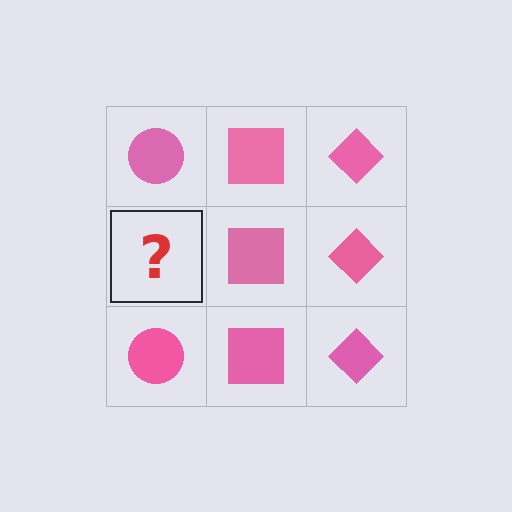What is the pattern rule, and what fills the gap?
The rule is that each column has a consistent shape. The gap should be filled with a pink circle.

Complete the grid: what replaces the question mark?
The question mark should be replaced with a pink circle.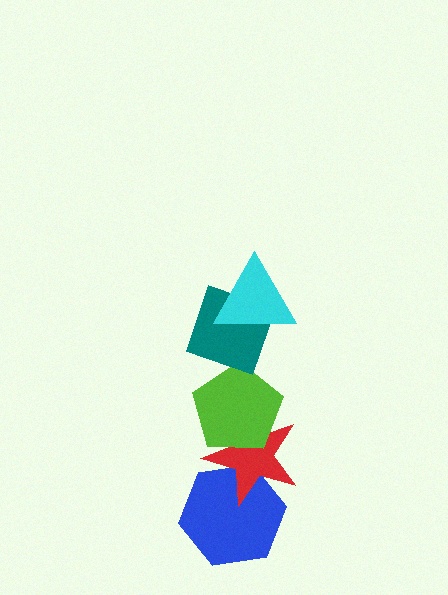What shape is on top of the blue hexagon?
The red star is on top of the blue hexagon.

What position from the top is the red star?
The red star is 4th from the top.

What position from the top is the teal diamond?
The teal diamond is 2nd from the top.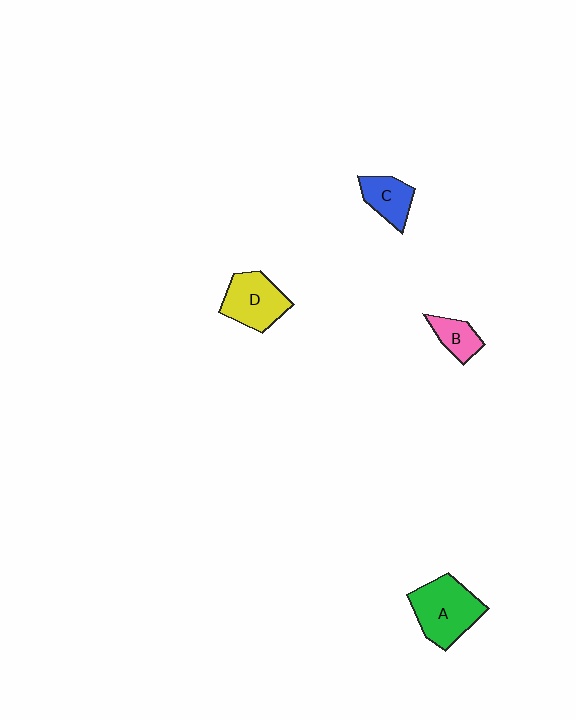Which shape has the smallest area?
Shape B (pink).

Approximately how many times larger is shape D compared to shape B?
Approximately 1.8 times.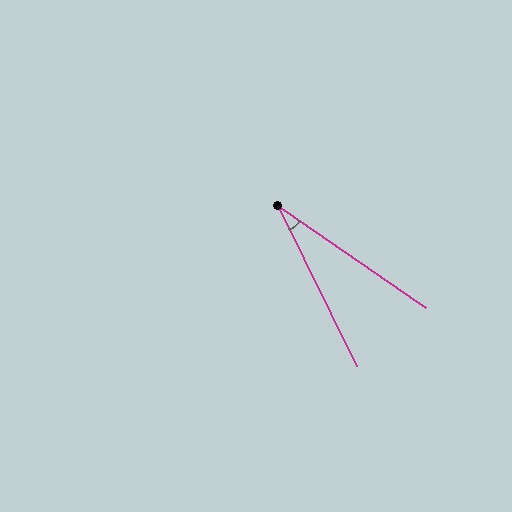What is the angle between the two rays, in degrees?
Approximately 29 degrees.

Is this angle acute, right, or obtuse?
It is acute.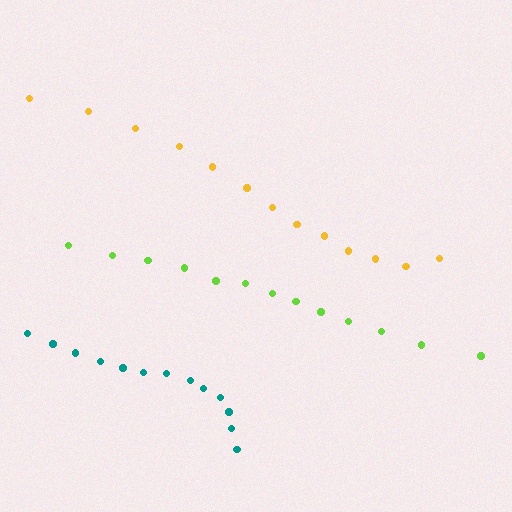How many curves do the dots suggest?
There are 3 distinct paths.